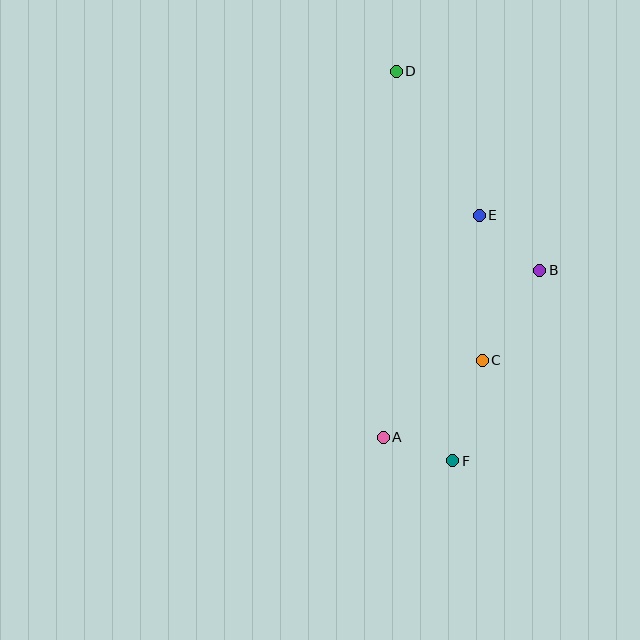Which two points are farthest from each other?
Points D and F are farthest from each other.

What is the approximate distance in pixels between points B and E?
The distance between B and E is approximately 82 pixels.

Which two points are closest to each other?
Points A and F are closest to each other.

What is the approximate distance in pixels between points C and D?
The distance between C and D is approximately 301 pixels.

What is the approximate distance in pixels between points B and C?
The distance between B and C is approximately 107 pixels.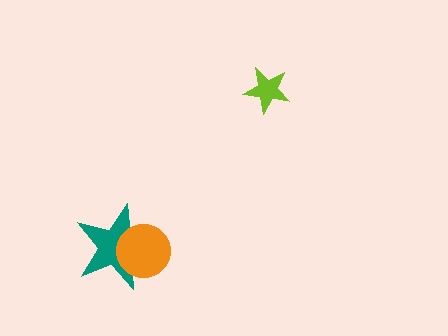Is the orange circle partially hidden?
No, no other shape covers it.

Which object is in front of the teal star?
The orange circle is in front of the teal star.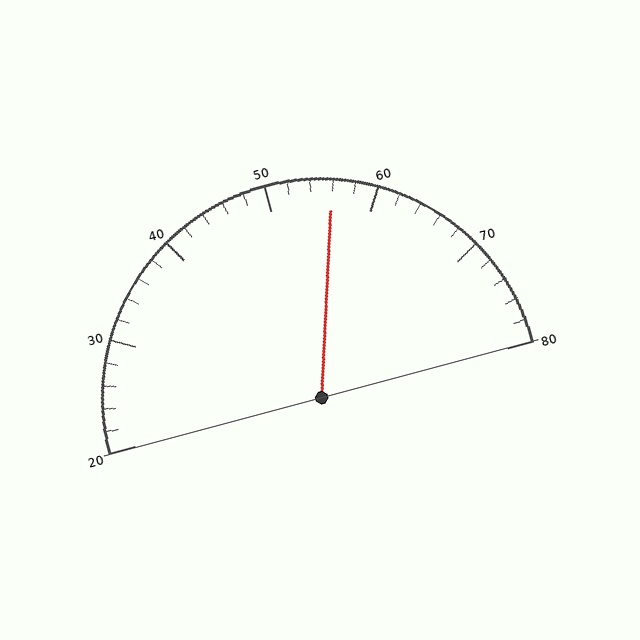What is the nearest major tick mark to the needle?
The nearest major tick mark is 60.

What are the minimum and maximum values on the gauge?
The gauge ranges from 20 to 80.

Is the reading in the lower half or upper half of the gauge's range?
The reading is in the upper half of the range (20 to 80).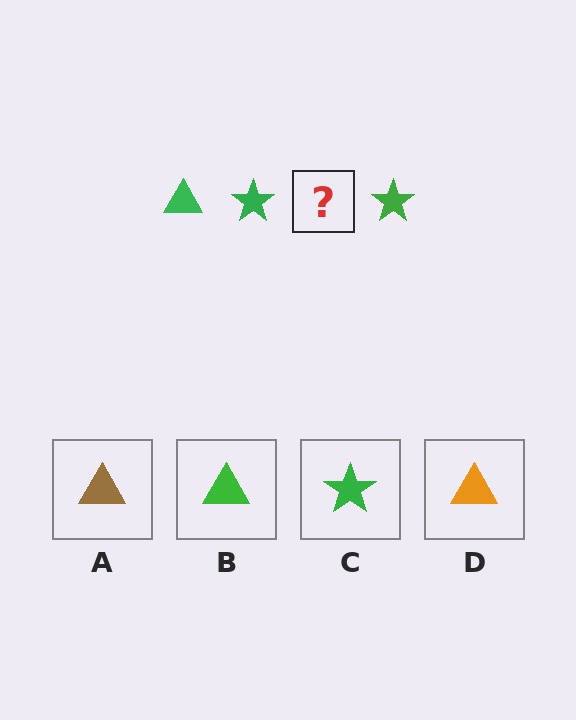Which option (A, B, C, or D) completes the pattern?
B.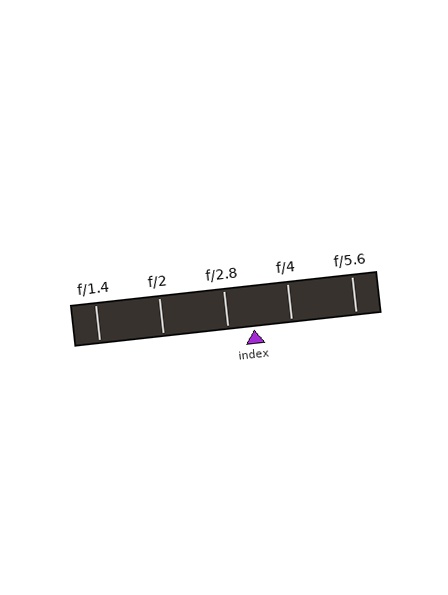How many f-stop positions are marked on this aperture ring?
There are 5 f-stop positions marked.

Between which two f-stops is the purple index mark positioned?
The index mark is between f/2.8 and f/4.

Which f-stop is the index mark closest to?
The index mark is closest to f/2.8.